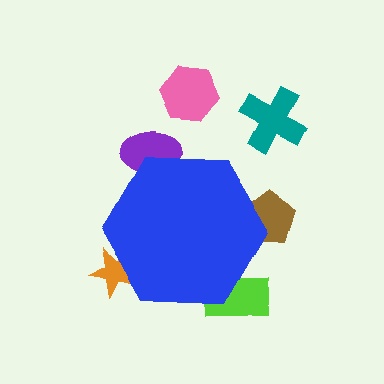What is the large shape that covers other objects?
A blue hexagon.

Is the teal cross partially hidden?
No, the teal cross is fully visible.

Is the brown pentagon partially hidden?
Yes, the brown pentagon is partially hidden behind the blue hexagon.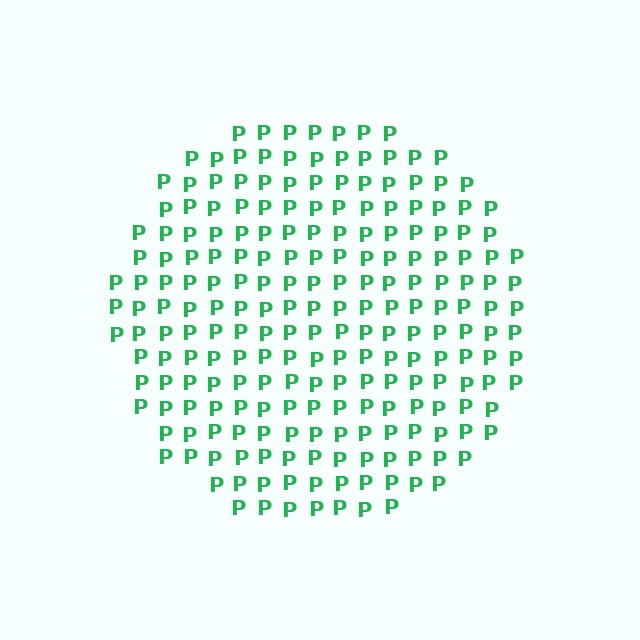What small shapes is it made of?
It is made of small letter P's.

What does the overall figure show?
The overall figure shows a circle.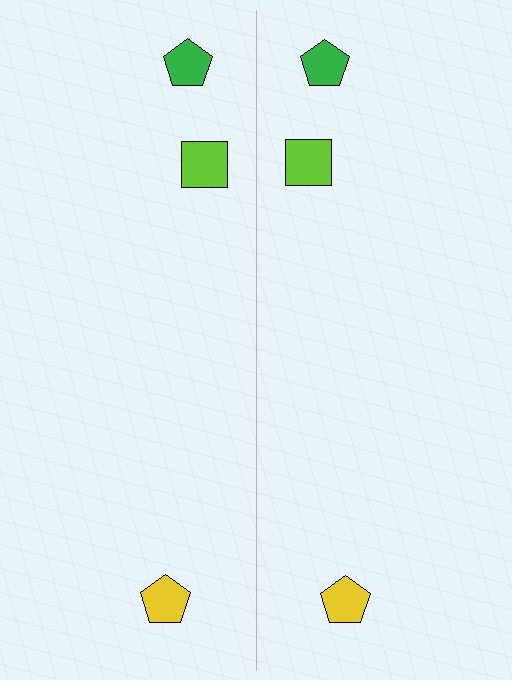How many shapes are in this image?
There are 6 shapes in this image.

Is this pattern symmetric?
Yes, this pattern has bilateral (reflection) symmetry.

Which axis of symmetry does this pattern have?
The pattern has a vertical axis of symmetry running through the center of the image.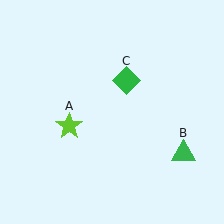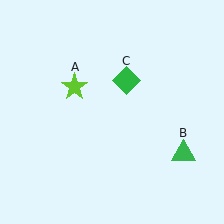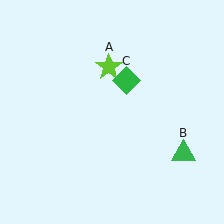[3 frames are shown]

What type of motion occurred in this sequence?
The lime star (object A) rotated clockwise around the center of the scene.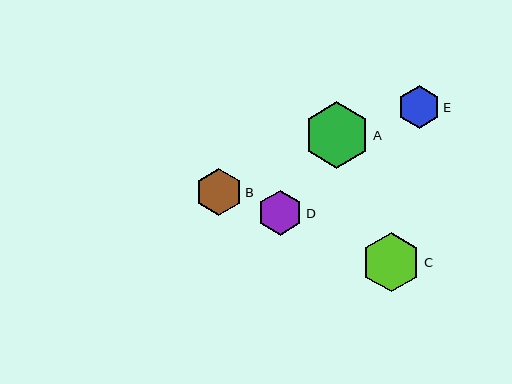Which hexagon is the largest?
Hexagon A is the largest with a size of approximately 67 pixels.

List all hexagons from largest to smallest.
From largest to smallest: A, C, B, D, E.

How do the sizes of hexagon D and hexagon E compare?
Hexagon D and hexagon E are approximately the same size.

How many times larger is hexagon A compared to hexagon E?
Hexagon A is approximately 1.6 times the size of hexagon E.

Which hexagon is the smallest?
Hexagon E is the smallest with a size of approximately 42 pixels.